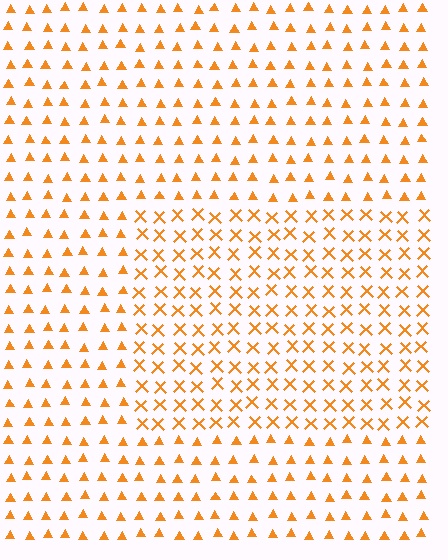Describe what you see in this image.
The image is filled with small orange elements arranged in a uniform grid. A rectangle-shaped region contains X marks, while the surrounding area contains triangles. The boundary is defined purely by the change in element shape.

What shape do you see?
I see a rectangle.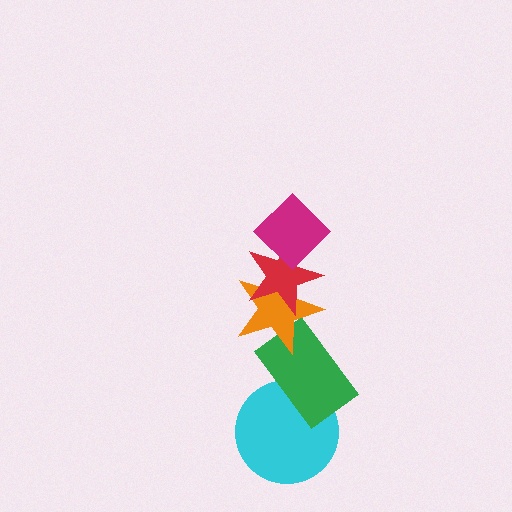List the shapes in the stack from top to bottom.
From top to bottom: the magenta diamond, the red star, the orange star, the green rectangle, the cyan circle.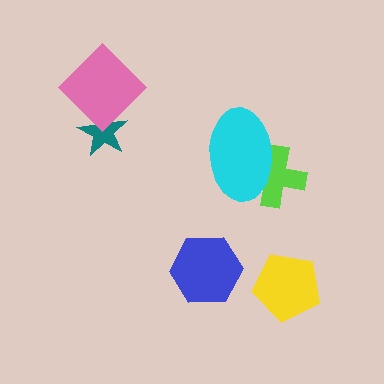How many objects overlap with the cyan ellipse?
1 object overlaps with the cyan ellipse.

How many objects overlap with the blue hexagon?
0 objects overlap with the blue hexagon.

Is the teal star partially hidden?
Yes, it is partially covered by another shape.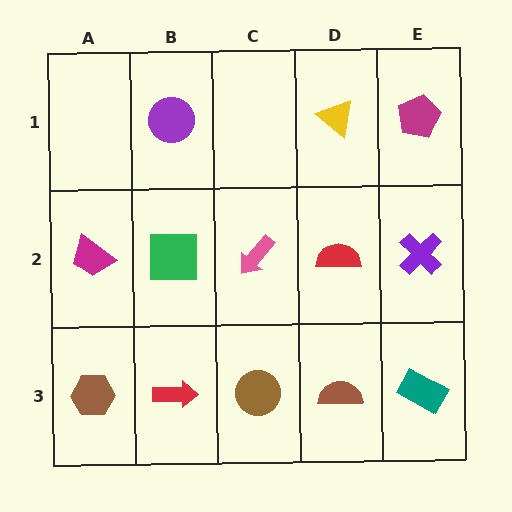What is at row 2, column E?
A purple cross.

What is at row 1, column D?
A yellow triangle.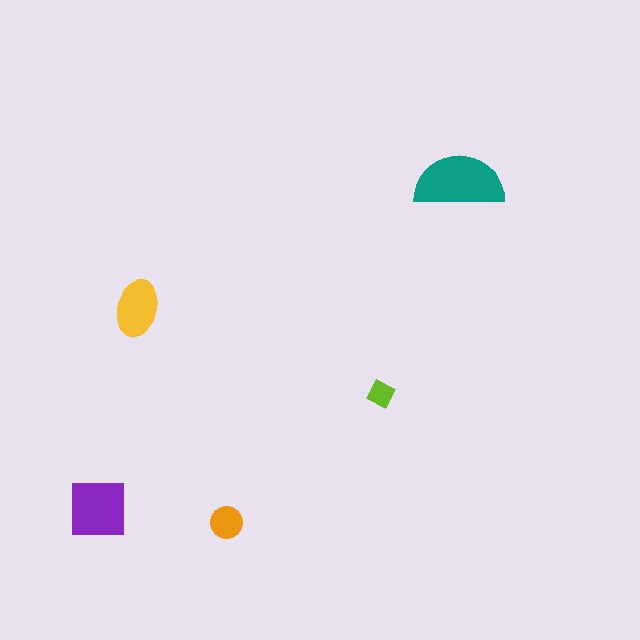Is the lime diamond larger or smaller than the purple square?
Smaller.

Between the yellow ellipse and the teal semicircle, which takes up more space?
The teal semicircle.